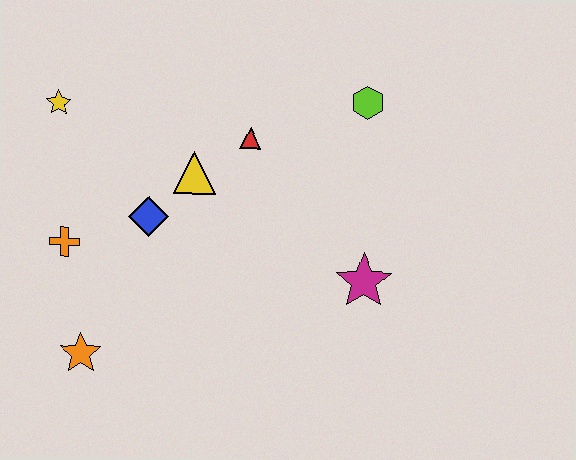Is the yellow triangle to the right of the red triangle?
No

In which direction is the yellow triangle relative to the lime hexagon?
The yellow triangle is to the left of the lime hexagon.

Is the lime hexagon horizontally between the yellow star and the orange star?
No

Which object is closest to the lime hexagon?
The red triangle is closest to the lime hexagon.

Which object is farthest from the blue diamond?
The lime hexagon is farthest from the blue diamond.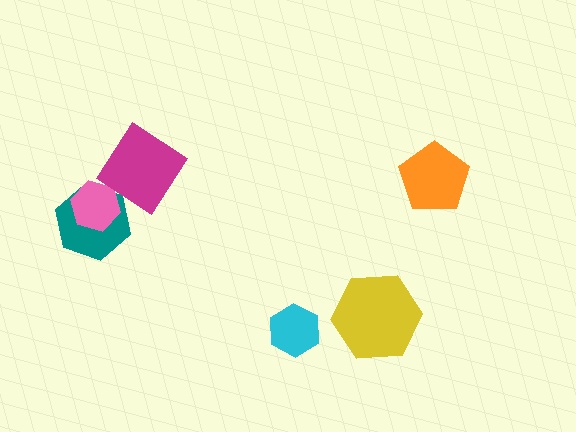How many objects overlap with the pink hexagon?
2 objects overlap with the pink hexagon.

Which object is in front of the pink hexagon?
The magenta diamond is in front of the pink hexagon.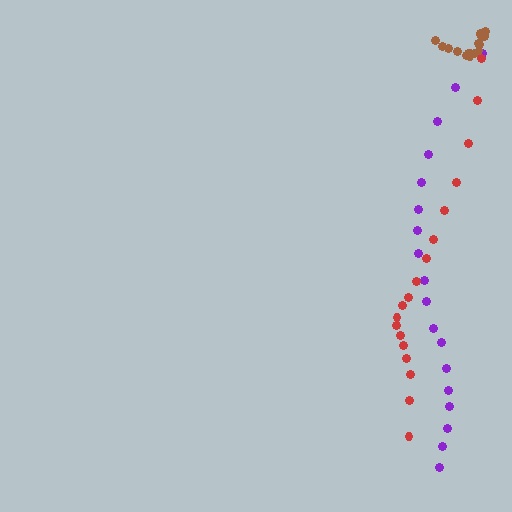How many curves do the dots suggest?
There are 3 distinct paths.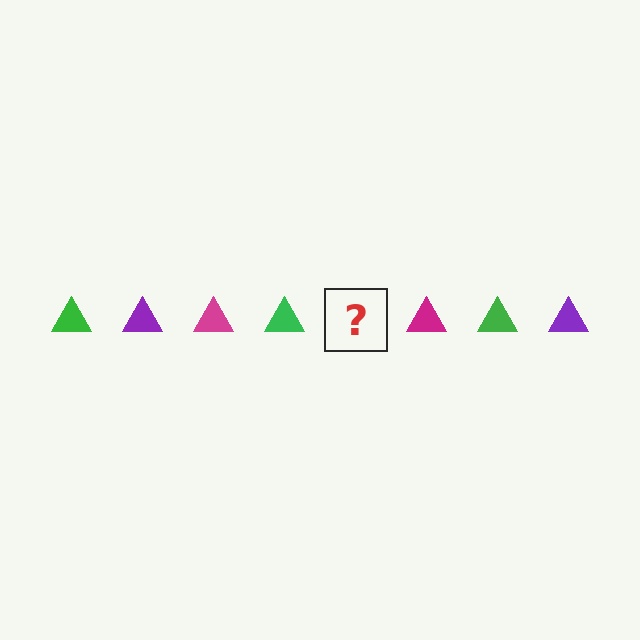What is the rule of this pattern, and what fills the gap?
The rule is that the pattern cycles through green, purple, magenta triangles. The gap should be filled with a purple triangle.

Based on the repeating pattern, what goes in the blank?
The blank should be a purple triangle.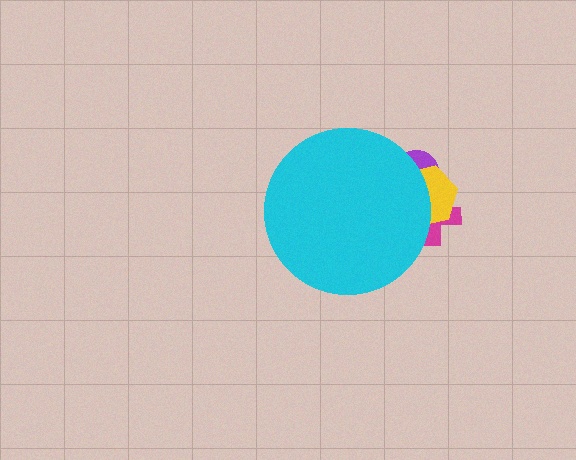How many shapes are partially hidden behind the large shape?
3 shapes are partially hidden.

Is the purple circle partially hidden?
Yes, the purple circle is partially hidden behind the cyan circle.